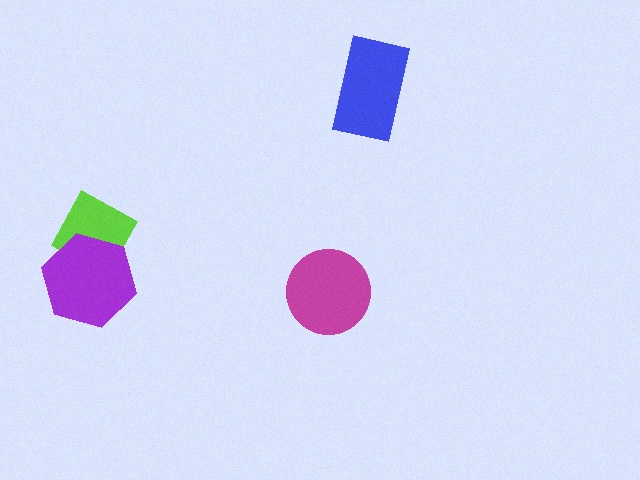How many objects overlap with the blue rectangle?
0 objects overlap with the blue rectangle.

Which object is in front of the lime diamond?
The purple hexagon is in front of the lime diamond.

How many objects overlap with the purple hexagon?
1 object overlaps with the purple hexagon.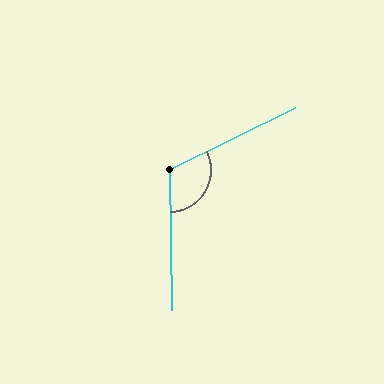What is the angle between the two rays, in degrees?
Approximately 115 degrees.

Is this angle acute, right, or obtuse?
It is obtuse.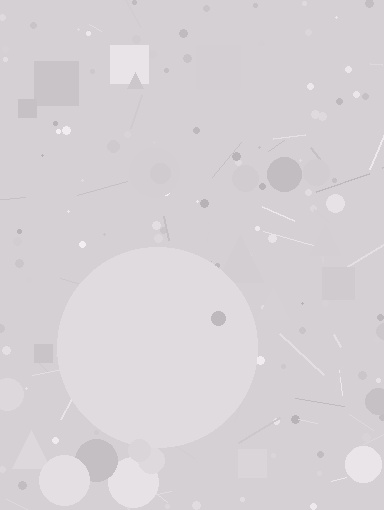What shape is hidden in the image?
A circle is hidden in the image.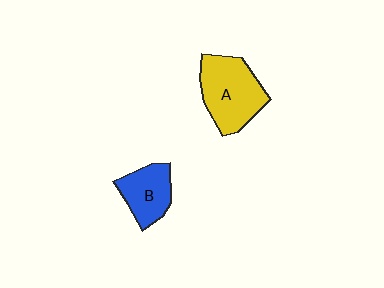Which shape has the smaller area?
Shape B (blue).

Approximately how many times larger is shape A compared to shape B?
Approximately 1.5 times.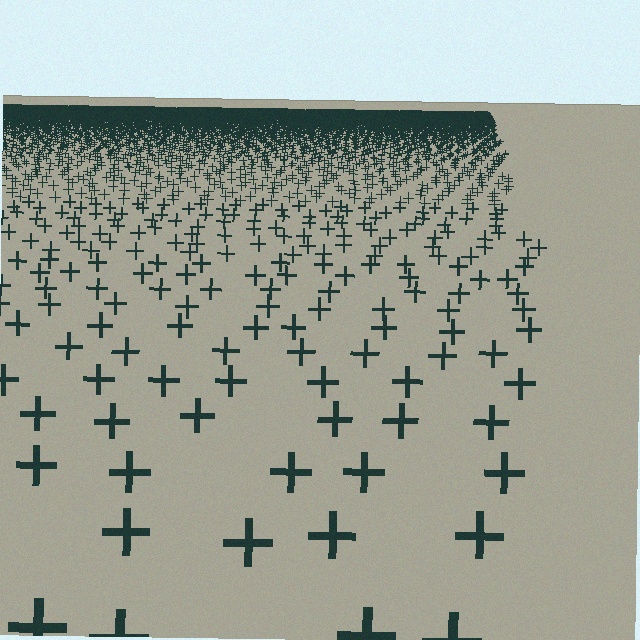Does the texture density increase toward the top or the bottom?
Density increases toward the top.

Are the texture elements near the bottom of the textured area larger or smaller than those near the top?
Larger. Near the bottom, elements are closer to the viewer and appear at a bigger on-screen size.